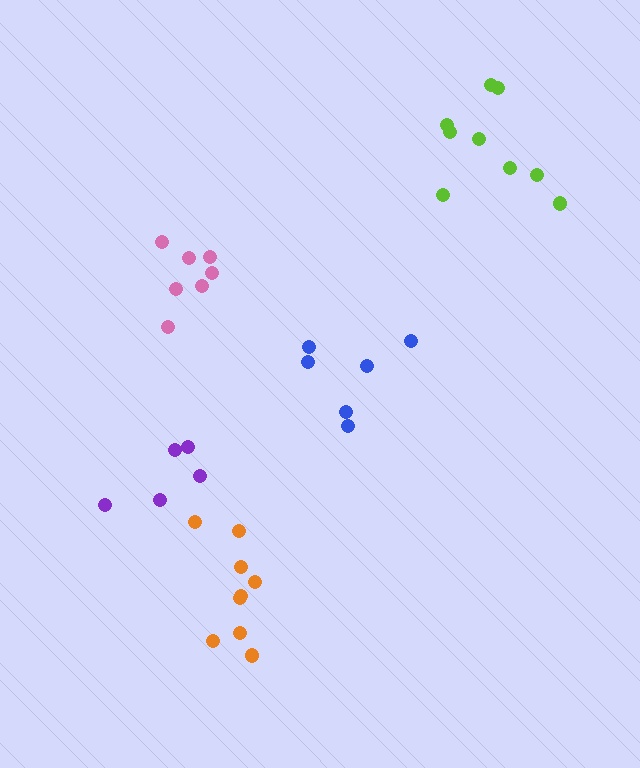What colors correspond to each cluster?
The clusters are colored: pink, orange, lime, blue, purple.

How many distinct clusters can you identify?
There are 5 distinct clusters.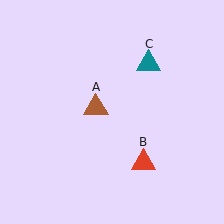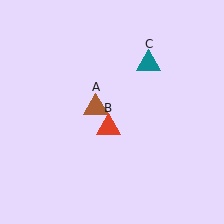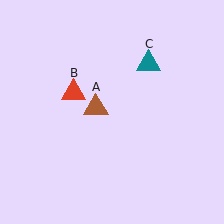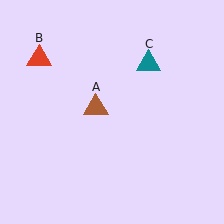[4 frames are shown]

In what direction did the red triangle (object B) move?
The red triangle (object B) moved up and to the left.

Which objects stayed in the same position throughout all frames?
Brown triangle (object A) and teal triangle (object C) remained stationary.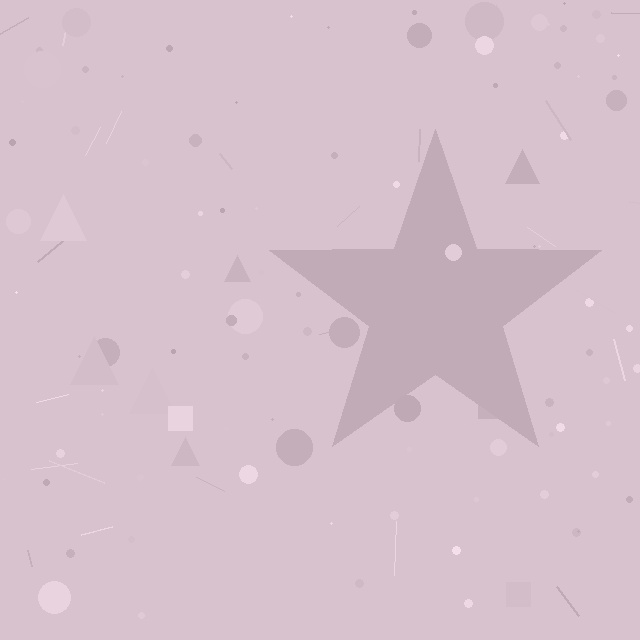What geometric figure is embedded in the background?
A star is embedded in the background.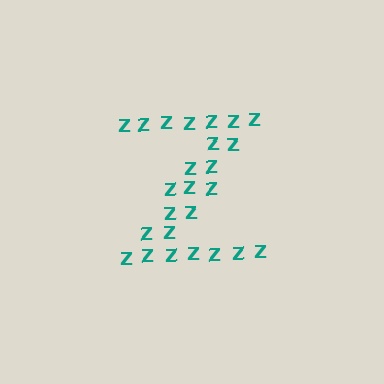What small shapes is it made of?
It is made of small letter Z's.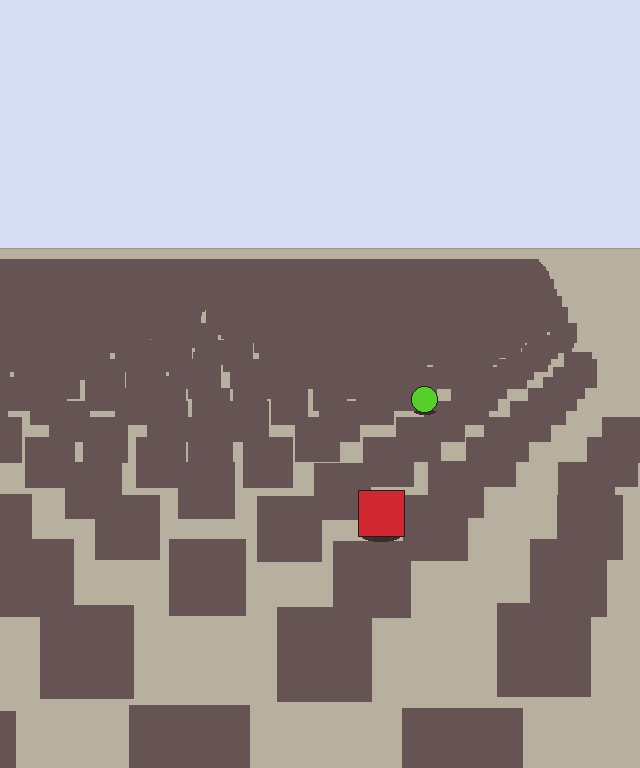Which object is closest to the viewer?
The red square is closest. The texture marks near it are larger and more spread out.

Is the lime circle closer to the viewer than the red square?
No. The red square is closer — you can tell from the texture gradient: the ground texture is coarser near it.